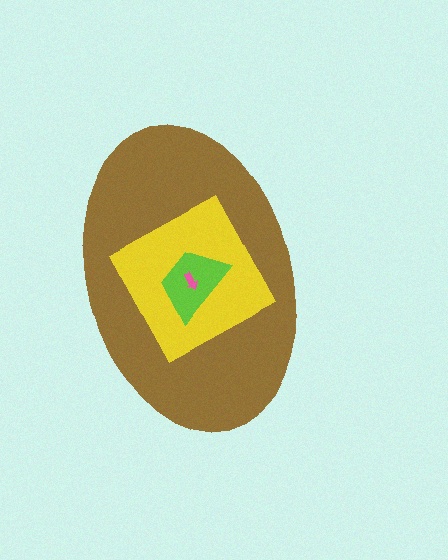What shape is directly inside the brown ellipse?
The yellow square.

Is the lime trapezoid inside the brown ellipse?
Yes.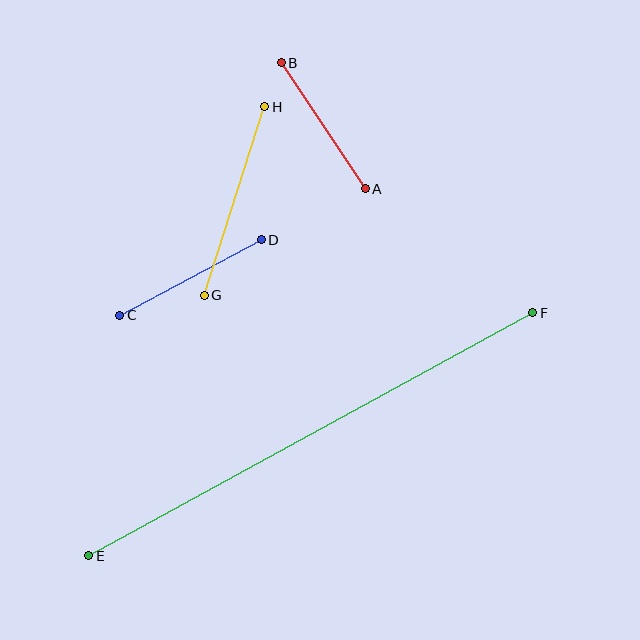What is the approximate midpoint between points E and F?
The midpoint is at approximately (311, 434) pixels.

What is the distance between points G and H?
The distance is approximately 197 pixels.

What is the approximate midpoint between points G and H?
The midpoint is at approximately (234, 201) pixels.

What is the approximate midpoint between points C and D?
The midpoint is at approximately (191, 277) pixels.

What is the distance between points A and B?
The distance is approximately 151 pixels.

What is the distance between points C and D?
The distance is approximately 160 pixels.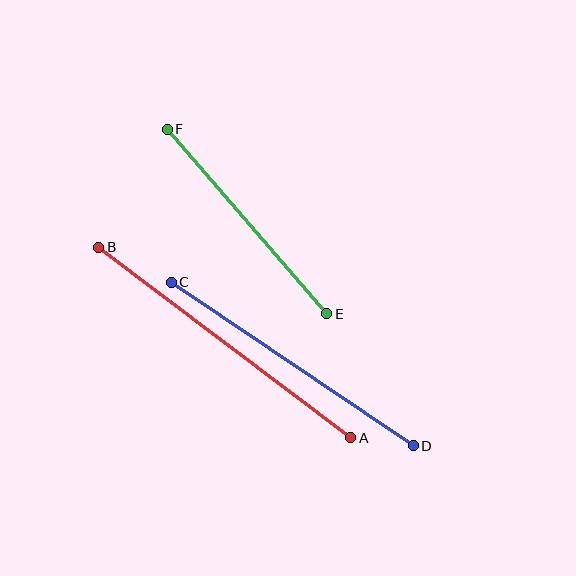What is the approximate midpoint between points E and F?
The midpoint is at approximately (247, 222) pixels.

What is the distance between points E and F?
The distance is approximately 244 pixels.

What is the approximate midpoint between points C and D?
The midpoint is at approximately (292, 364) pixels.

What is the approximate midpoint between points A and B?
The midpoint is at approximately (225, 342) pixels.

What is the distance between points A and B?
The distance is approximately 316 pixels.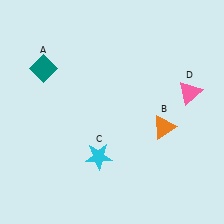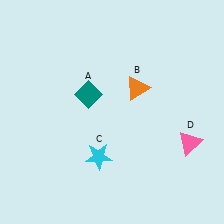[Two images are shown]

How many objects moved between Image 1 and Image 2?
3 objects moved between the two images.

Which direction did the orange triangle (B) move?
The orange triangle (B) moved up.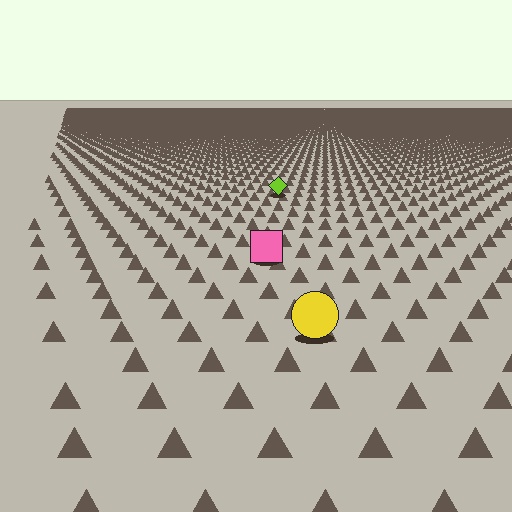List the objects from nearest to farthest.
From nearest to farthest: the yellow circle, the pink square, the lime diamond.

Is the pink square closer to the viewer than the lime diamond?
Yes. The pink square is closer — you can tell from the texture gradient: the ground texture is coarser near it.